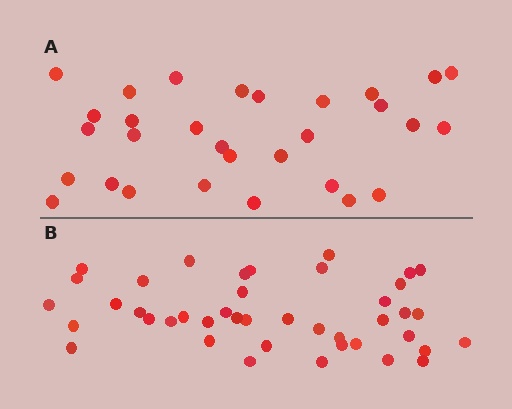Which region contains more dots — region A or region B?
Region B (the bottom region) has more dots.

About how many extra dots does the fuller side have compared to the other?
Region B has roughly 12 or so more dots than region A.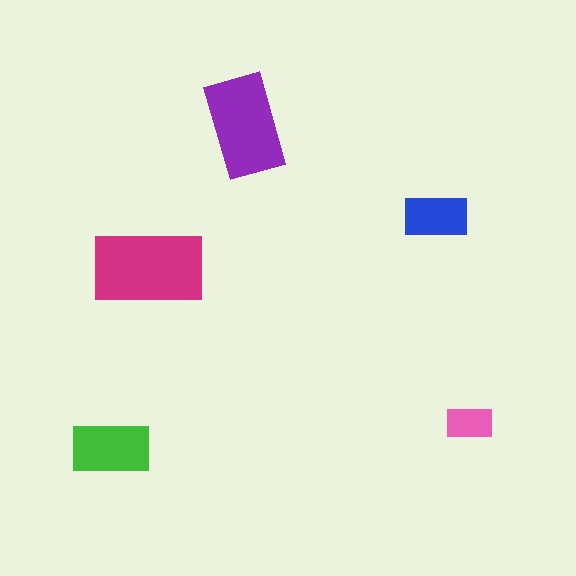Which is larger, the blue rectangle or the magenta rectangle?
The magenta one.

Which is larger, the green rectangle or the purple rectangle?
The purple one.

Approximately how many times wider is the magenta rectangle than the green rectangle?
About 1.5 times wider.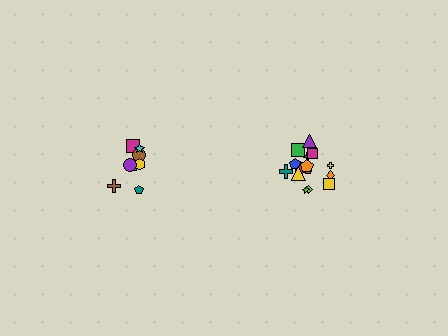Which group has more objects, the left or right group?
The right group.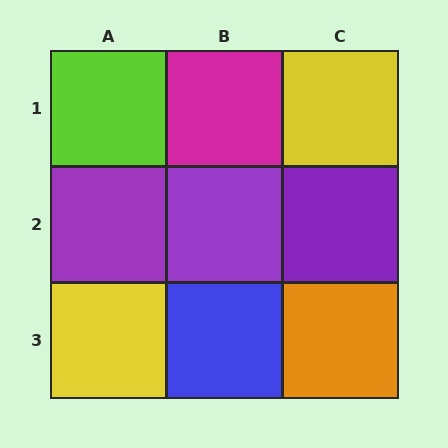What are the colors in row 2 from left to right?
Purple, purple, purple.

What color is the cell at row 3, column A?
Yellow.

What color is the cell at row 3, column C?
Orange.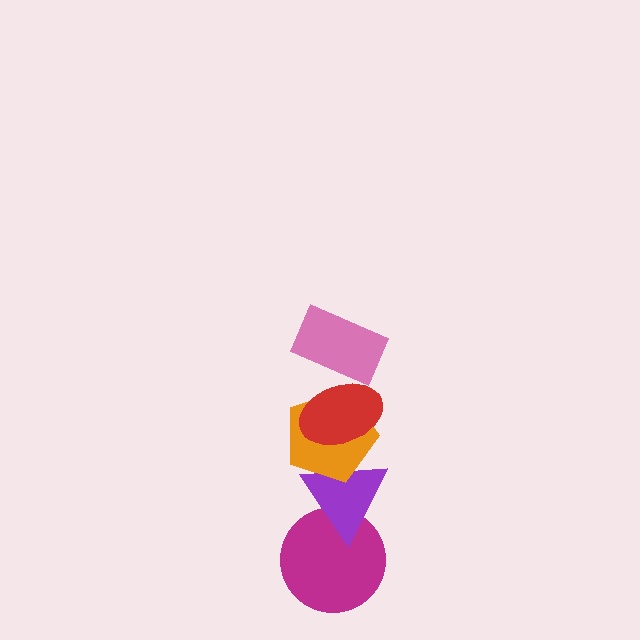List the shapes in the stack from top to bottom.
From top to bottom: the pink rectangle, the red ellipse, the orange pentagon, the purple triangle, the magenta circle.